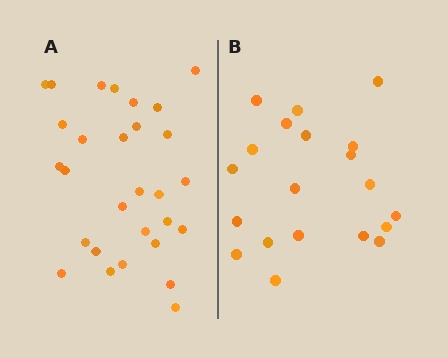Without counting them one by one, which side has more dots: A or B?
Region A (the left region) has more dots.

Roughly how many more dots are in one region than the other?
Region A has roughly 8 or so more dots than region B.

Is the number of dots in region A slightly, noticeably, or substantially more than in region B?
Region A has substantially more. The ratio is roughly 1.4 to 1.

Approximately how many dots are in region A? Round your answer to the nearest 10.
About 30 dots. (The exact count is 29, which rounds to 30.)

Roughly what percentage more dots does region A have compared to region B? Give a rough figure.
About 45% more.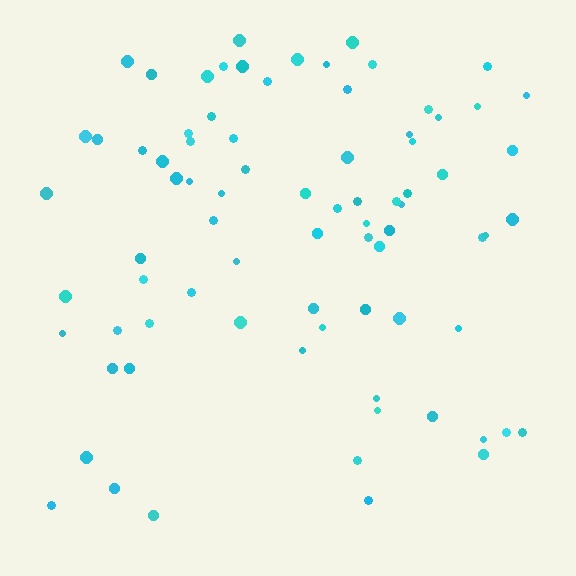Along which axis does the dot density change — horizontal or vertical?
Vertical.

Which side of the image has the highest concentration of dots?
The top.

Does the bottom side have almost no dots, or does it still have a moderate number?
Still a moderate number, just noticeably fewer than the top.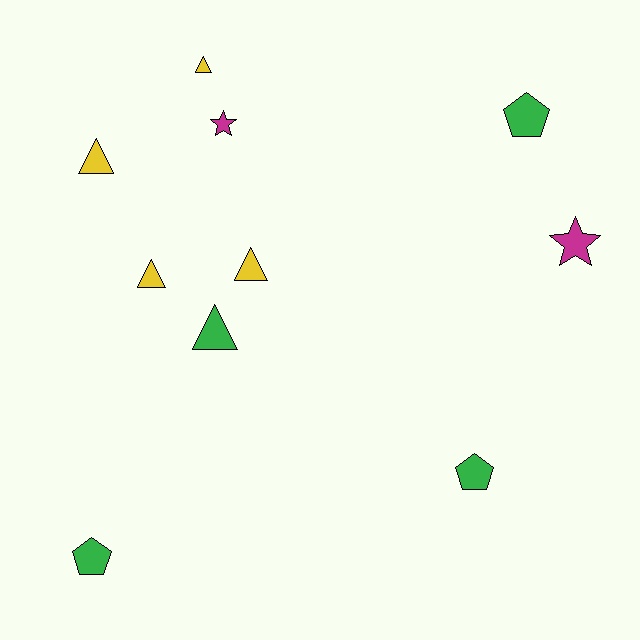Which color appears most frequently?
Yellow, with 4 objects.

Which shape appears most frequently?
Triangle, with 5 objects.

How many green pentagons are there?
There are 3 green pentagons.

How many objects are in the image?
There are 10 objects.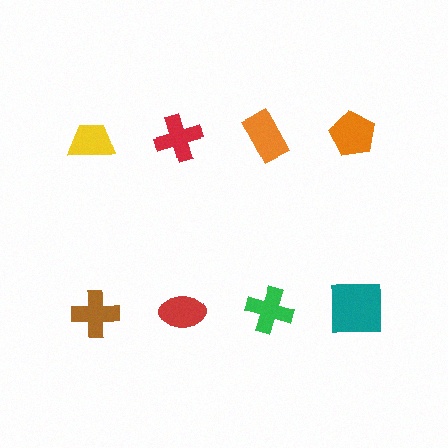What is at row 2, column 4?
A teal square.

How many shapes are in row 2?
4 shapes.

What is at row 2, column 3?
A green cross.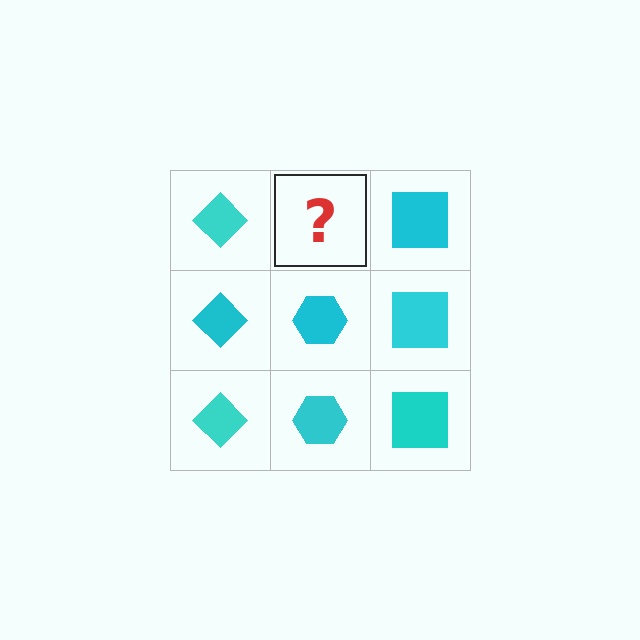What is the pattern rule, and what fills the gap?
The rule is that each column has a consistent shape. The gap should be filled with a cyan hexagon.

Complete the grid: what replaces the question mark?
The question mark should be replaced with a cyan hexagon.